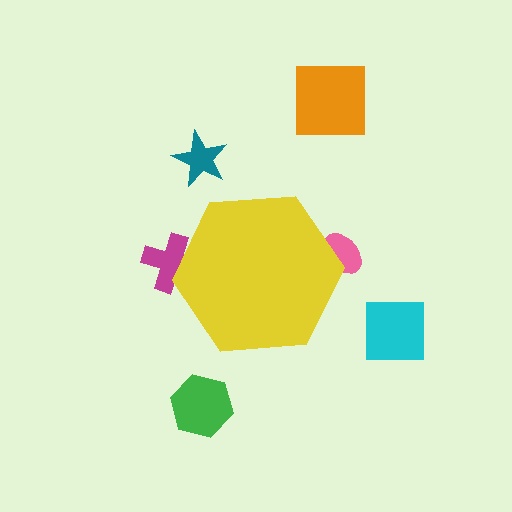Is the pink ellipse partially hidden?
Yes, the pink ellipse is partially hidden behind the yellow hexagon.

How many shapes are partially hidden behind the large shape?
2 shapes are partially hidden.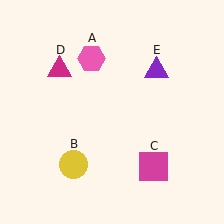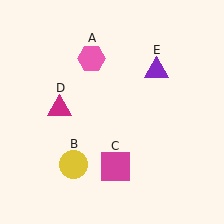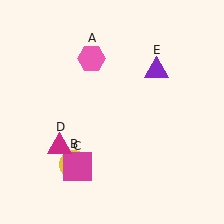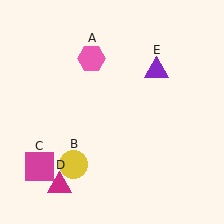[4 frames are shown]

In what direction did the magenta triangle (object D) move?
The magenta triangle (object D) moved down.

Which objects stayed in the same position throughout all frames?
Pink hexagon (object A) and yellow circle (object B) and purple triangle (object E) remained stationary.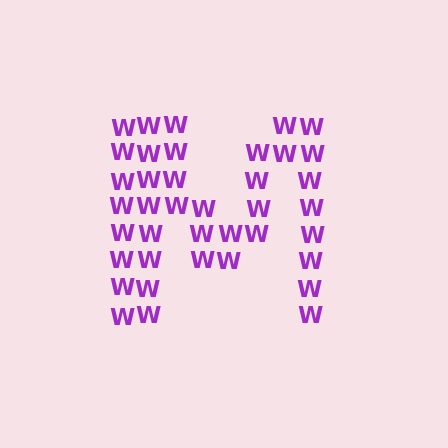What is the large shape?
The large shape is the letter M.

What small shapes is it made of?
It is made of small letter W's.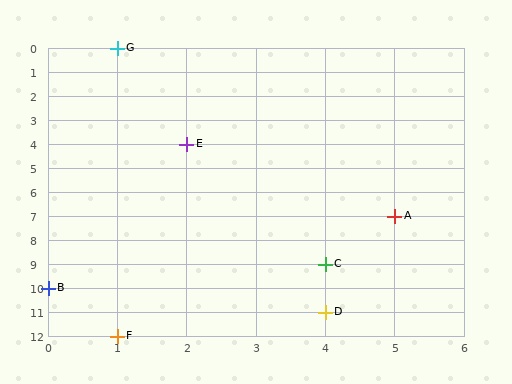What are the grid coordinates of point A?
Point A is at grid coordinates (5, 7).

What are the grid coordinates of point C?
Point C is at grid coordinates (4, 9).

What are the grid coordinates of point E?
Point E is at grid coordinates (2, 4).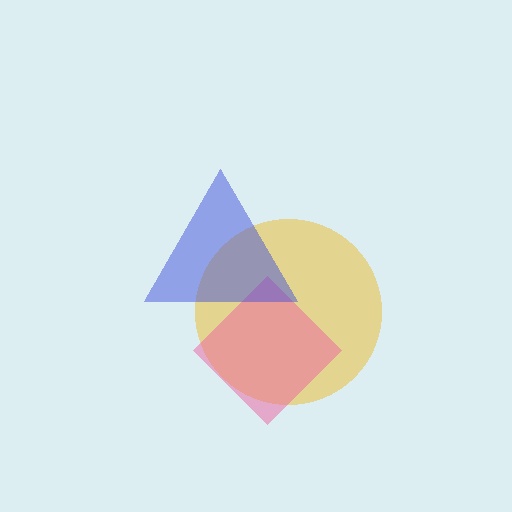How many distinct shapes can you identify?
There are 3 distinct shapes: a yellow circle, a pink diamond, a blue triangle.